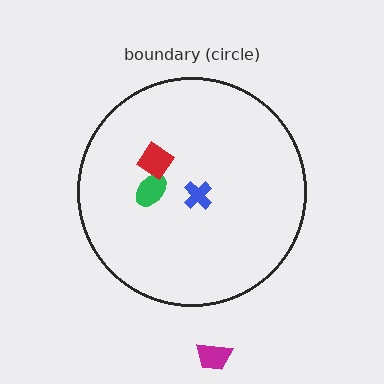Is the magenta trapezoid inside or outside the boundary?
Outside.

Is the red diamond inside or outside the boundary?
Inside.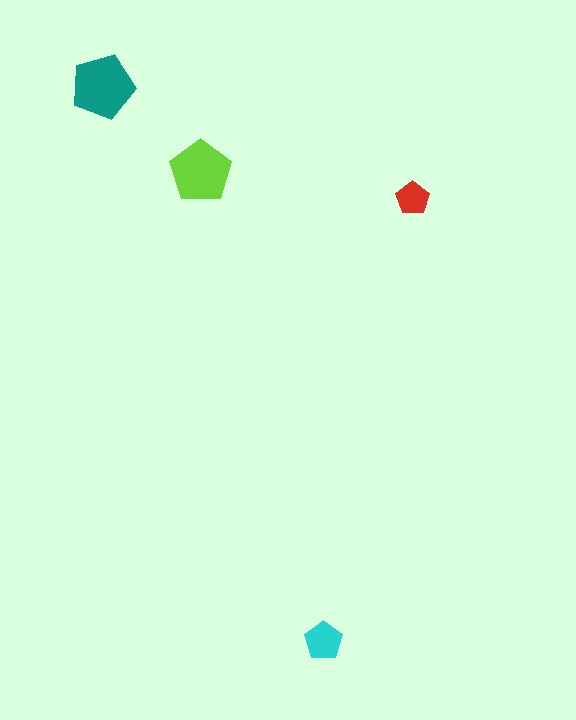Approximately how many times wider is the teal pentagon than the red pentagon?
About 2 times wider.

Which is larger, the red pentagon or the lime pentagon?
The lime one.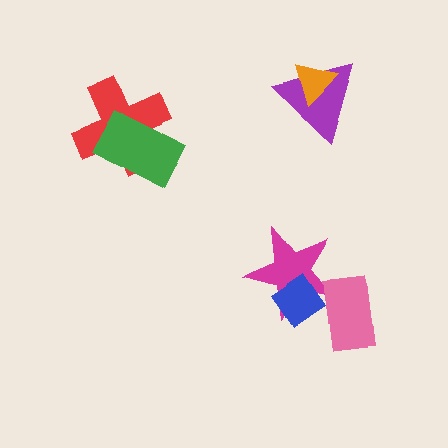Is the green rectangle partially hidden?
No, no other shape covers it.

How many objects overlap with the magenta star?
2 objects overlap with the magenta star.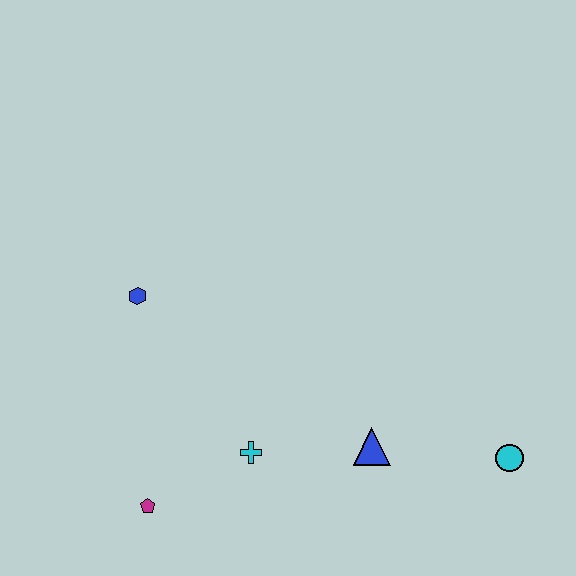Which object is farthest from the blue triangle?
The blue hexagon is farthest from the blue triangle.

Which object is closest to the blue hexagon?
The cyan cross is closest to the blue hexagon.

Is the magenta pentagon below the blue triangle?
Yes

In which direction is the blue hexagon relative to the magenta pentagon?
The blue hexagon is above the magenta pentagon.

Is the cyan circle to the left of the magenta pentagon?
No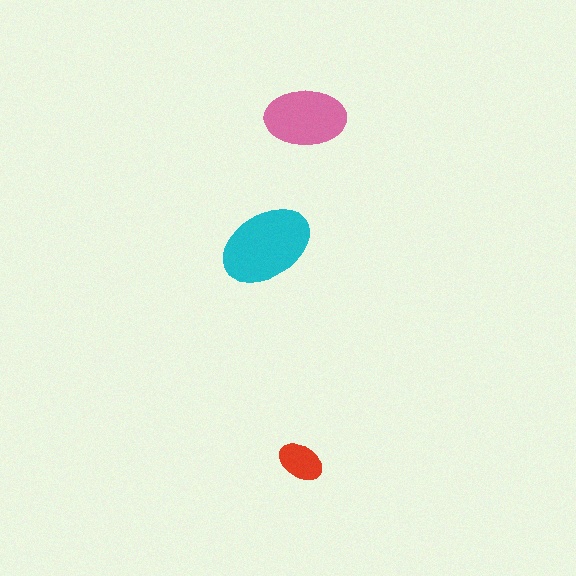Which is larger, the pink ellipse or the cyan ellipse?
The cyan one.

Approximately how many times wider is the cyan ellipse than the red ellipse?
About 2 times wider.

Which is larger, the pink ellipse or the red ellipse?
The pink one.